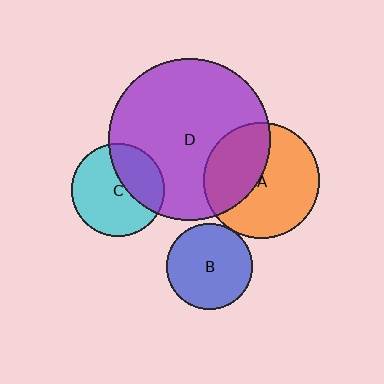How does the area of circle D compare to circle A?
Approximately 2.0 times.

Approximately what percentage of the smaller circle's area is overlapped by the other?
Approximately 40%.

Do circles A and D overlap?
Yes.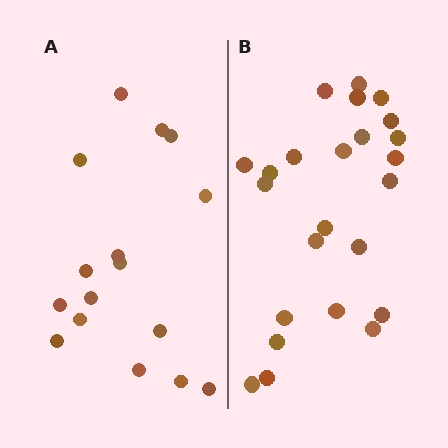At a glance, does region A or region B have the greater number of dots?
Region B (the right region) has more dots.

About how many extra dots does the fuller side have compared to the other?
Region B has roughly 8 or so more dots than region A.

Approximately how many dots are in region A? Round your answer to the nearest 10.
About 20 dots. (The exact count is 16, which rounds to 20.)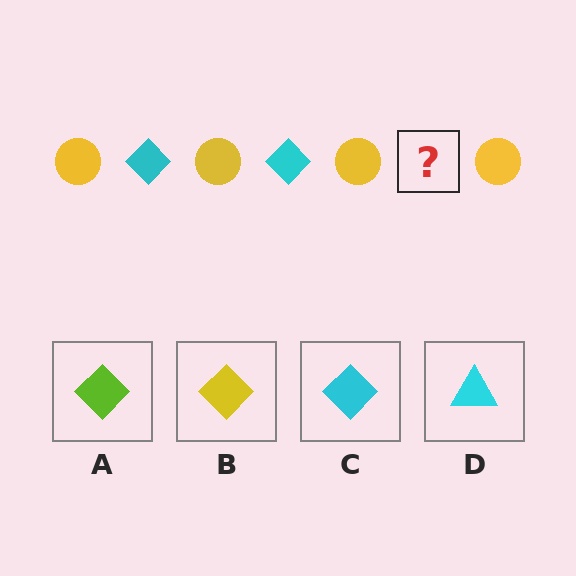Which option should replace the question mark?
Option C.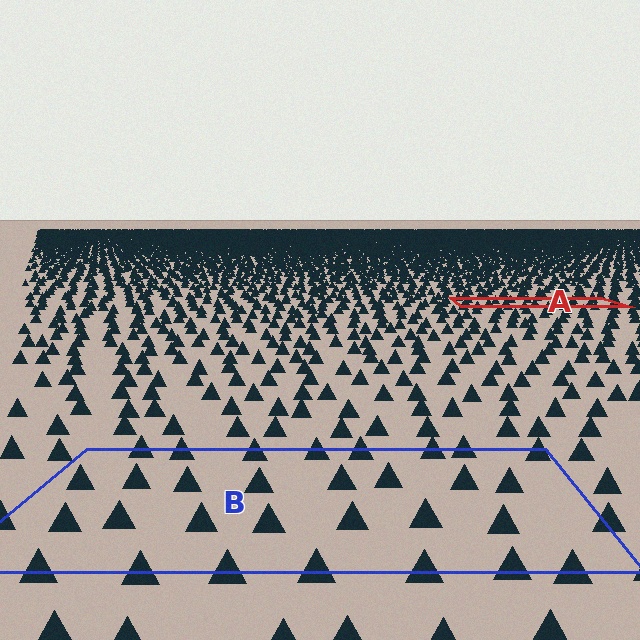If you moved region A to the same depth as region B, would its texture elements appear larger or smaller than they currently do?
They would appear larger. At a closer depth, the same texture elements are projected at a bigger on-screen size.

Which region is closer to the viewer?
Region B is closer. The texture elements there are larger and more spread out.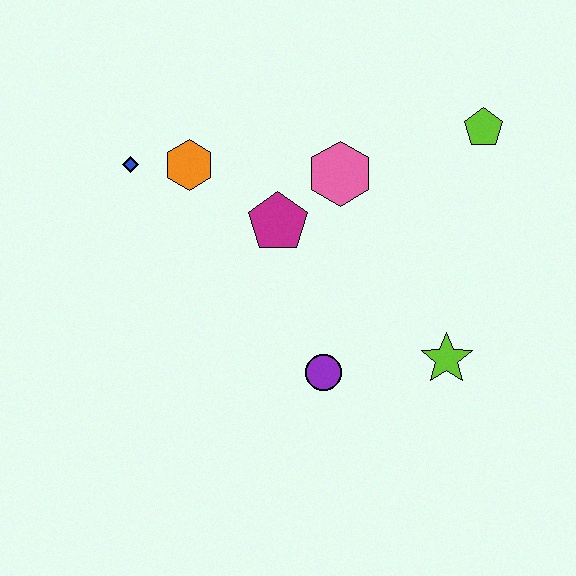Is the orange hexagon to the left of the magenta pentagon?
Yes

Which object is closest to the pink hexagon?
The magenta pentagon is closest to the pink hexagon.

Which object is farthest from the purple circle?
The lime pentagon is farthest from the purple circle.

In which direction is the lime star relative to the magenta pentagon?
The lime star is to the right of the magenta pentagon.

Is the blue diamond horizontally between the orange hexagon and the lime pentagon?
No